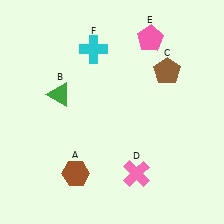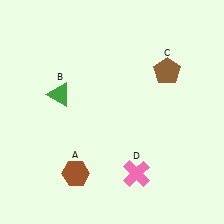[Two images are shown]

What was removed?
The cyan cross (F), the pink pentagon (E) were removed in Image 2.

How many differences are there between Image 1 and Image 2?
There are 2 differences between the two images.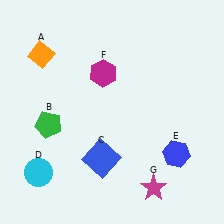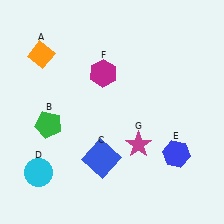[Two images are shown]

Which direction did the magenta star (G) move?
The magenta star (G) moved up.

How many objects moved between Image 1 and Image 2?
1 object moved between the two images.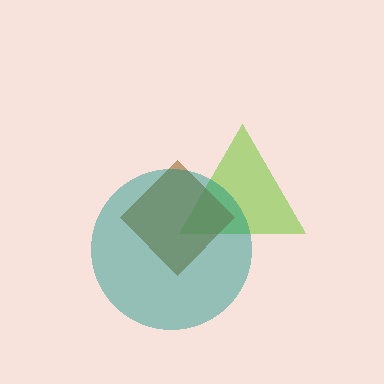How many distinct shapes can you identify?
There are 3 distinct shapes: a lime triangle, a brown diamond, a teal circle.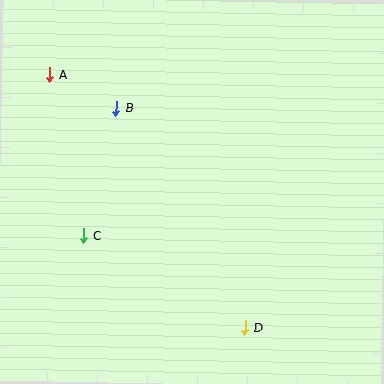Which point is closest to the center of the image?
Point B at (116, 108) is closest to the center.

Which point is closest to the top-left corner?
Point A is closest to the top-left corner.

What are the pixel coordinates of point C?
Point C is at (84, 236).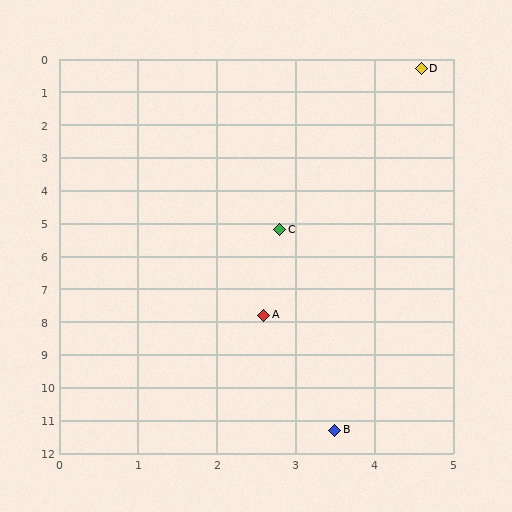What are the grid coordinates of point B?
Point B is at approximately (3.5, 11.3).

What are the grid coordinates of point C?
Point C is at approximately (2.8, 5.2).